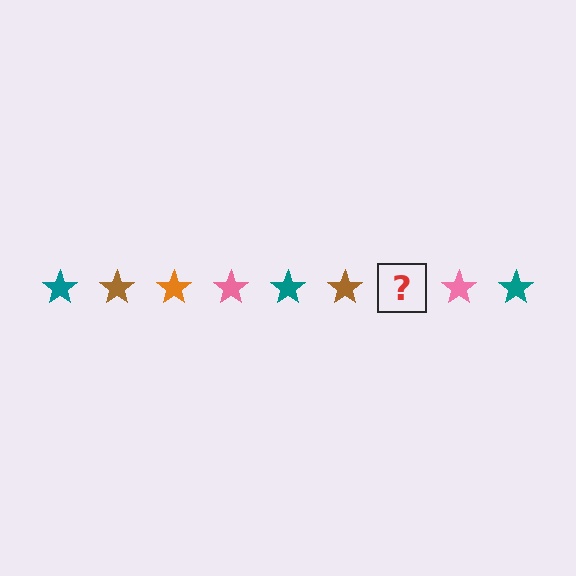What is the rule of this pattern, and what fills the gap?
The rule is that the pattern cycles through teal, brown, orange, pink stars. The gap should be filled with an orange star.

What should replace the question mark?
The question mark should be replaced with an orange star.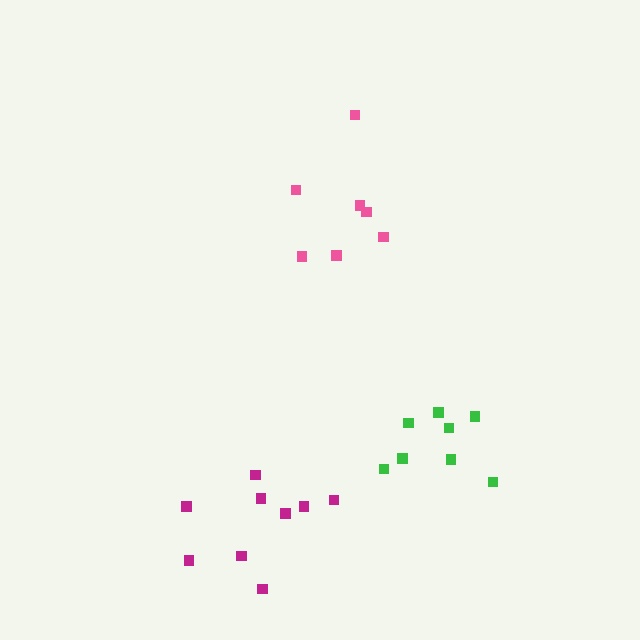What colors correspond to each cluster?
The clusters are colored: pink, magenta, green.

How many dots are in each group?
Group 1: 7 dots, Group 2: 9 dots, Group 3: 8 dots (24 total).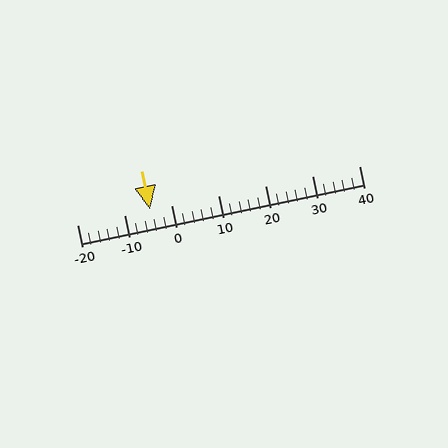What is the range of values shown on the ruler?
The ruler shows values from -20 to 40.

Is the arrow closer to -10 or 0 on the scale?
The arrow is closer to 0.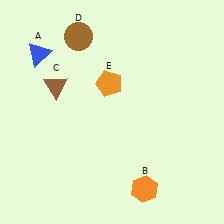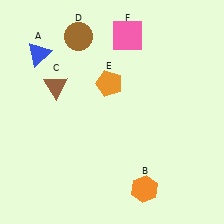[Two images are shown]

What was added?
A pink square (F) was added in Image 2.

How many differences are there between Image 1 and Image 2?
There is 1 difference between the two images.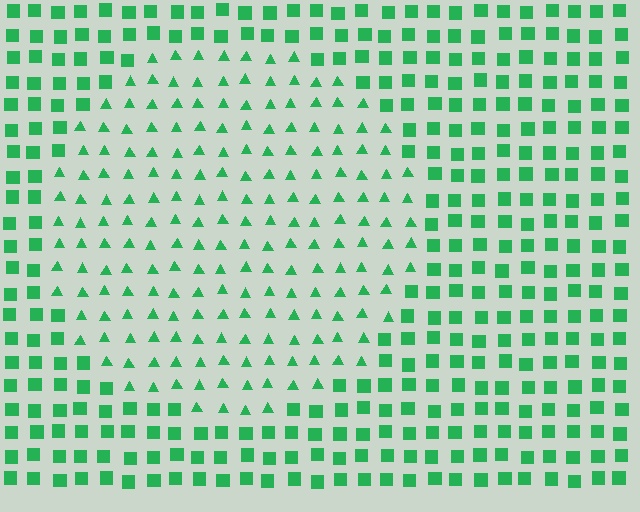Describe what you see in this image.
The image is filled with small green elements arranged in a uniform grid. A circle-shaped region contains triangles, while the surrounding area contains squares. The boundary is defined purely by the change in element shape.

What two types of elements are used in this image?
The image uses triangles inside the circle region and squares outside it.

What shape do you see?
I see a circle.